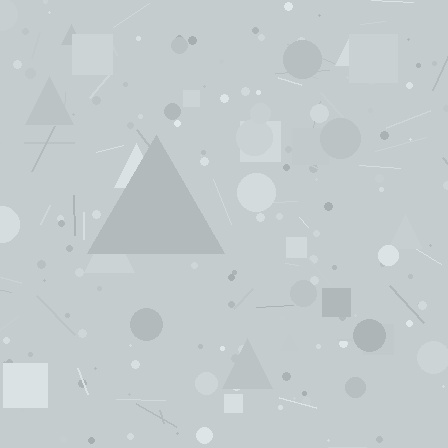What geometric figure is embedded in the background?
A triangle is embedded in the background.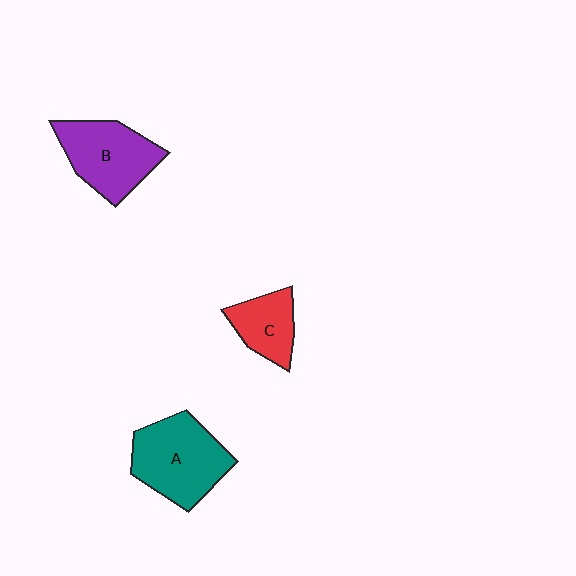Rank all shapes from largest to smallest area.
From largest to smallest: A (teal), B (purple), C (red).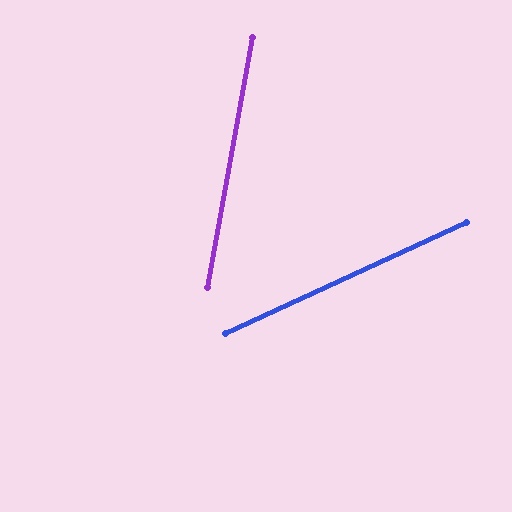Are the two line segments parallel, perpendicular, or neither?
Neither parallel nor perpendicular — they differ by about 55°.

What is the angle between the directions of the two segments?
Approximately 55 degrees.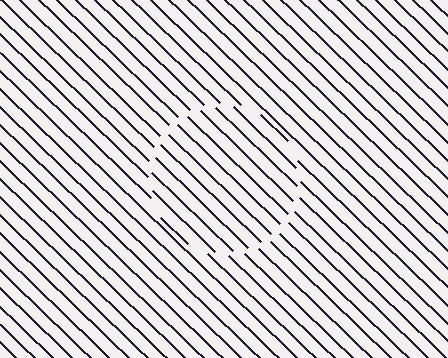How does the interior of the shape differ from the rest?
The interior of the shape contains the same grating, shifted by half a period — the contour is defined by the phase discontinuity where line-ends from the inner and outer gratings abut.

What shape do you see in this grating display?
An illusory circle. The interior of the shape contains the same grating, shifted by half a period — the contour is defined by the phase discontinuity where line-ends from the inner and outer gratings abut.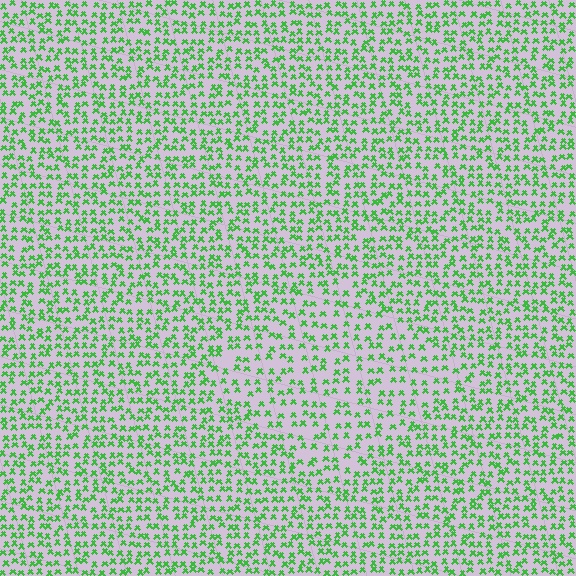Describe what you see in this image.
The image contains small green elements arranged at two different densities. A diamond-shaped region is visible where the elements are less densely packed than the surrounding area.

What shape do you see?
I see a diamond.